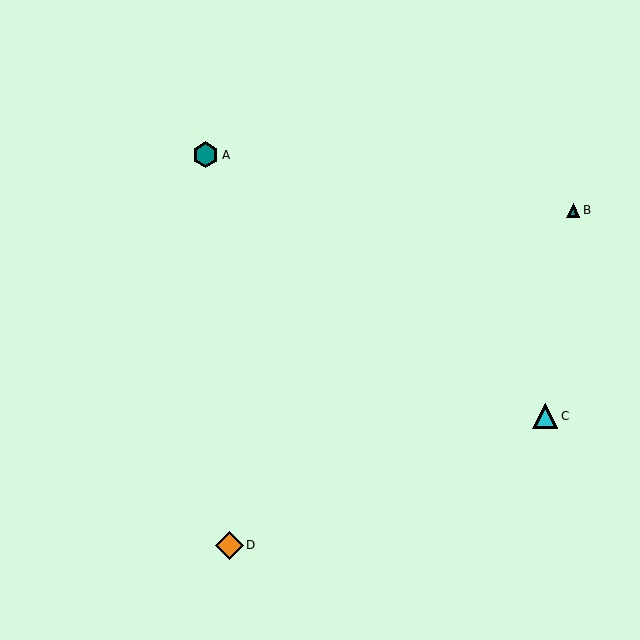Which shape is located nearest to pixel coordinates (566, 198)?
The teal triangle (labeled B) at (573, 210) is nearest to that location.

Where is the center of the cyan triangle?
The center of the cyan triangle is at (545, 416).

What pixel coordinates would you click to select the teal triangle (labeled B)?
Click at (573, 210) to select the teal triangle B.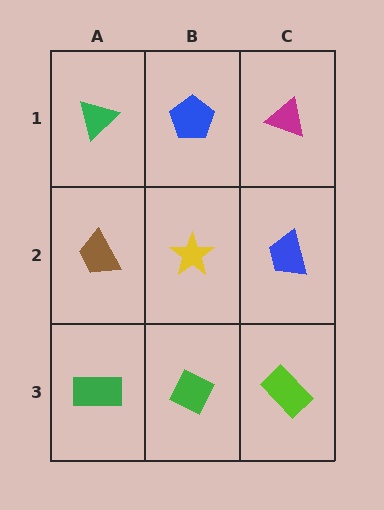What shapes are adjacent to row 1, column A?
A brown trapezoid (row 2, column A), a blue pentagon (row 1, column B).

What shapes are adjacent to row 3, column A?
A brown trapezoid (row 2, column A), a green diamond (row 3, column B).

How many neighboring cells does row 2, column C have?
3.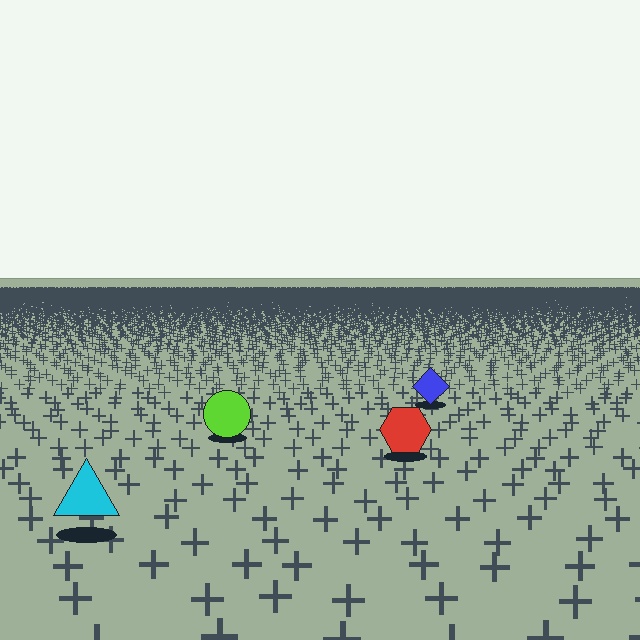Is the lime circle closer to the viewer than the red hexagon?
No. The red hexagon is closer — you can tell from the texture gradient: the ground texture is coarser near it.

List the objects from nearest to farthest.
From nearest to farthest: the cyan triangle, the red hexagon, the lime circle, the blue diamond.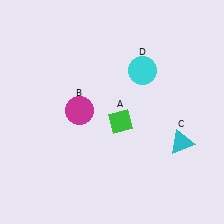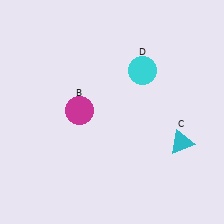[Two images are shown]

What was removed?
The green diamond (A) was removed in Image 2.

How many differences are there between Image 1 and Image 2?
There is 1 difference between the two images.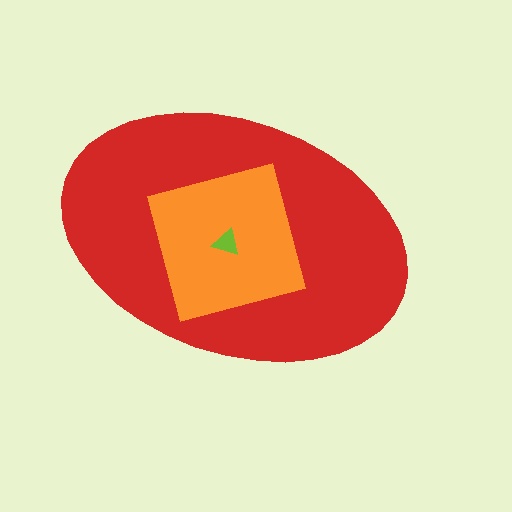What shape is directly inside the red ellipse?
The orange square.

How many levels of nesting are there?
3.